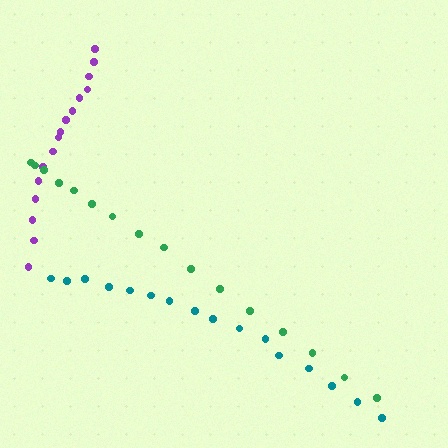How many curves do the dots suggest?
There are 3 distinct paths.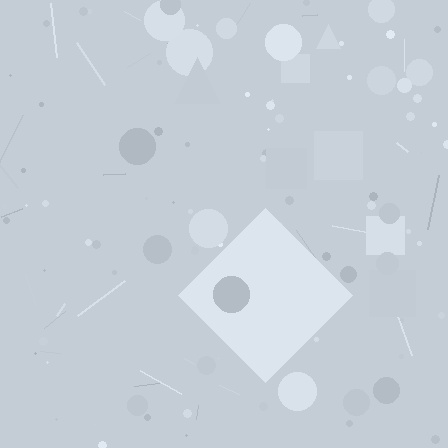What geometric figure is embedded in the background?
A diamond is embedded in the background.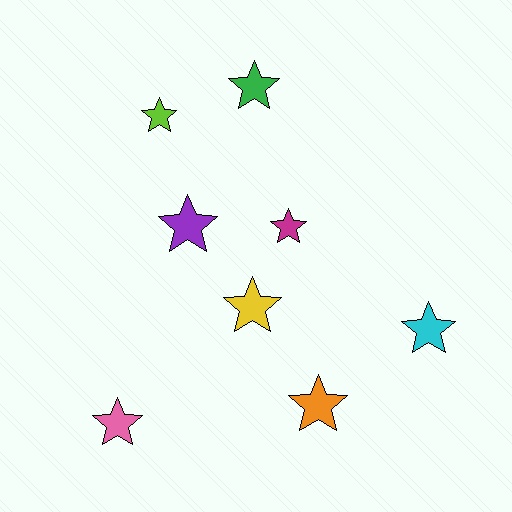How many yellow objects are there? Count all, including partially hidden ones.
There is 1 yellow object.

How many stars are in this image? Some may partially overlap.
There are 8 stars.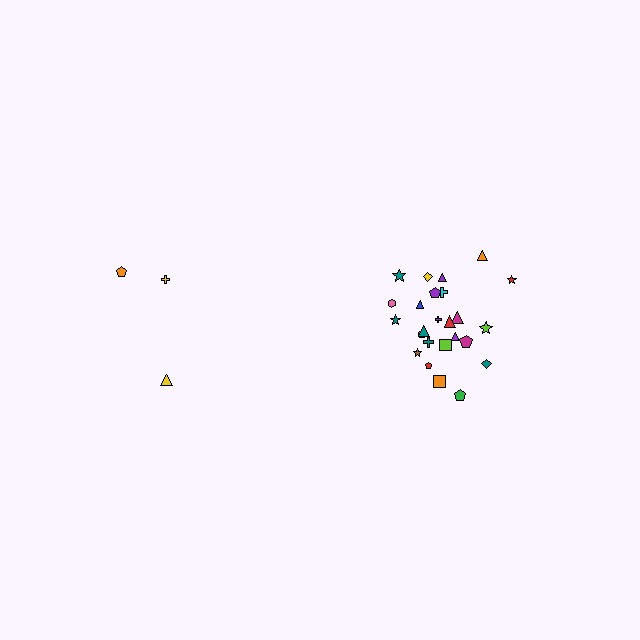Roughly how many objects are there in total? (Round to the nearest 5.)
Roughly 30 objects in total.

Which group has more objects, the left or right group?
The right group.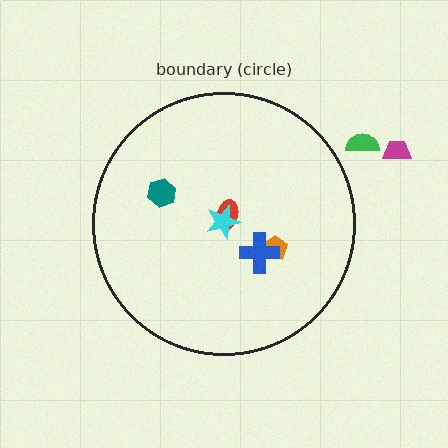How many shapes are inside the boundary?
5 inside, 2 outside.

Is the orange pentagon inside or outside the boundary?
Inside.